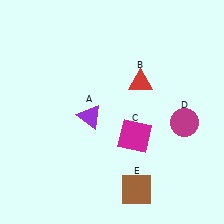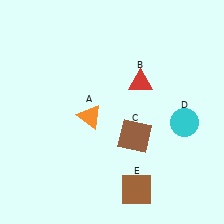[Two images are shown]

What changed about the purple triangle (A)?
In Image 1, A is purple. In Image 2, it changed to orange.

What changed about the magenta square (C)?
In Image 1, C is magenta. In Image 2, it changed to brown.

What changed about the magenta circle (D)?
In Image 1, D is magenta. In Image 2, it changed to cyan.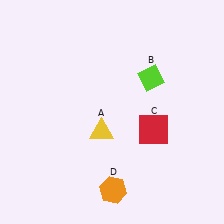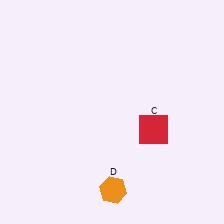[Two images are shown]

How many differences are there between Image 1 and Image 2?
There are 2 differences between the two images.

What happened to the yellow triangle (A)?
The yellow triangle (A) was removed in Image 2. It was in the bottom-left area of Image 1.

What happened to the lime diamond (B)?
The lime diamond (B) was removed in Image 2. It was in the top-right area of Image 1.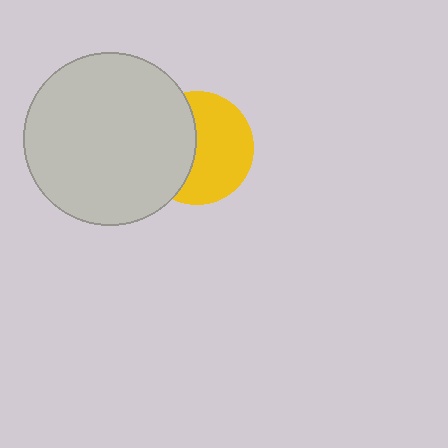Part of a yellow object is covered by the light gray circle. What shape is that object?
It is a circle.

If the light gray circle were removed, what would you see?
You would see the complete yellow circle.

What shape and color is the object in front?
The object in front is a light gray circle.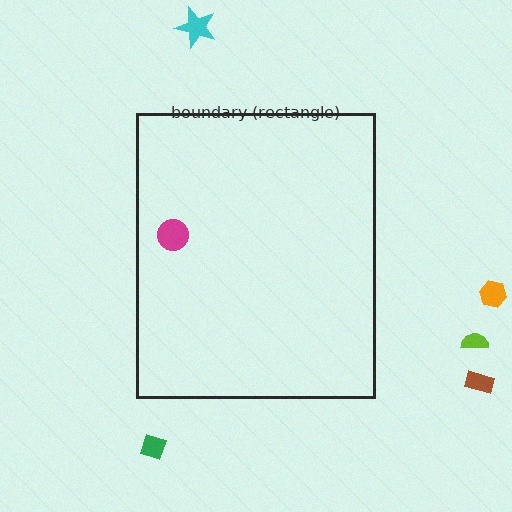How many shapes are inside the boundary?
1 inside, 5 outside.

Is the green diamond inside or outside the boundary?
Outside.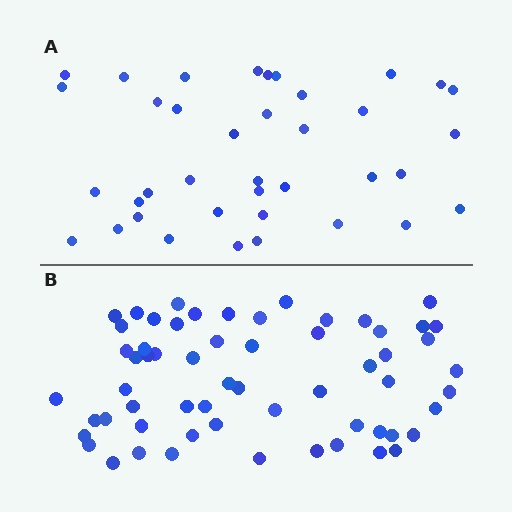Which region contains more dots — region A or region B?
Region B (the bottom region) has more dots.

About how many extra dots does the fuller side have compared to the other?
Region B has approximately 20 more dots than region A.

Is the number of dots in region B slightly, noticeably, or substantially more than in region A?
Region B has substantially more. The ratio is roughly 1.6 to 1.